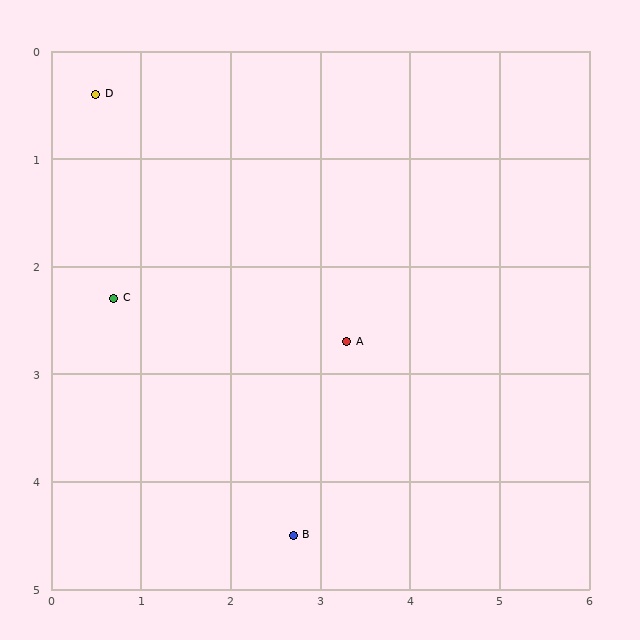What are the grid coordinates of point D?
Point D is at approximately (0.5, 0.4).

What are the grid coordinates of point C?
Point C is at approximately (0.7, 2.3).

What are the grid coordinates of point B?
Point B is at approximately (2.7, 4.5).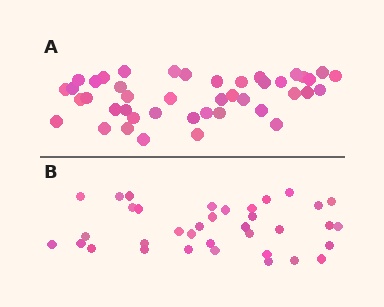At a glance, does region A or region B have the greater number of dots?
Region A (the top region) has more dots.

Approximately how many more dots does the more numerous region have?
Region A has roughly 8 or so more dots than region B.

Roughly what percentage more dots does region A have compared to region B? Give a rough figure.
About 20% more.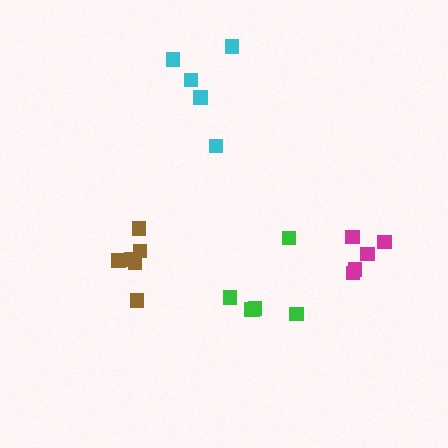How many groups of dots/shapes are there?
There are 4 groups.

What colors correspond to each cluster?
The clusters are colored: brown, green, cyan, magenta.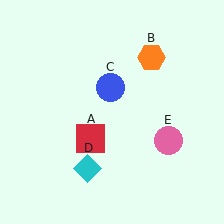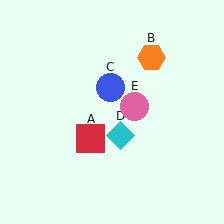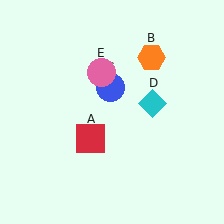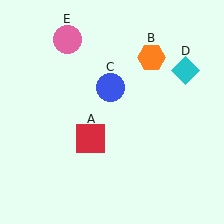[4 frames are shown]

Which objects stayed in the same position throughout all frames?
Red square (object A) and orange hexagon (object B) and blue circle (object C) remained stationary.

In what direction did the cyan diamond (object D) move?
The cyan diamond (object D) moved up and to the right.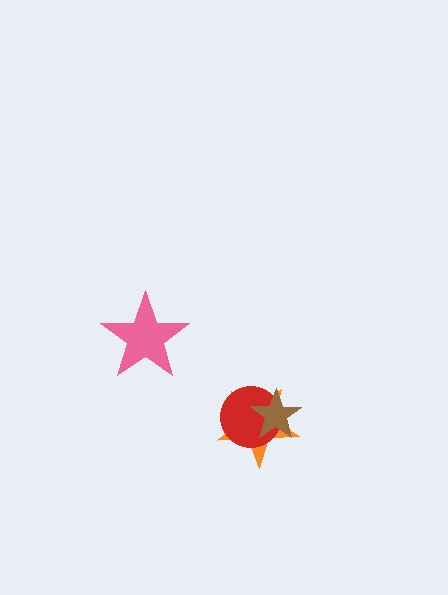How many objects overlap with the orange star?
2 objects overlap with the orange star.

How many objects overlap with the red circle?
2 objects overlap with the red circle.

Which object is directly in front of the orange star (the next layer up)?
The red circle is directly in front of the orange star.